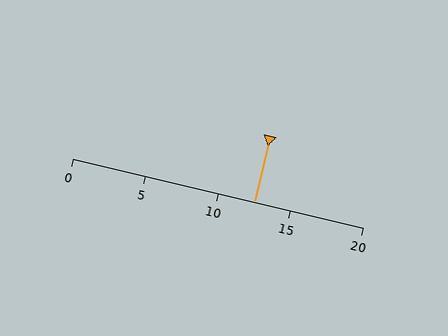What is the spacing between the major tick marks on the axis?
The major ticks are spaced 5 apart.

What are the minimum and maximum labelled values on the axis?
The axis runs from 0 to 20.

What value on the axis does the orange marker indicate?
The marker indicates approximately 12.5.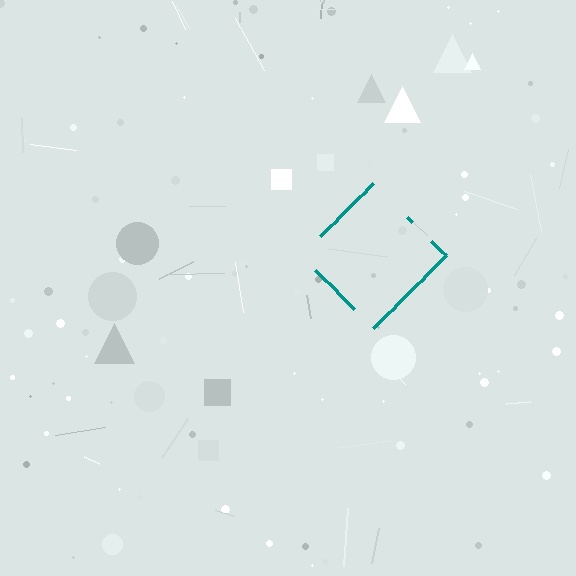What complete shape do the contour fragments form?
The contour fragments form a diamond.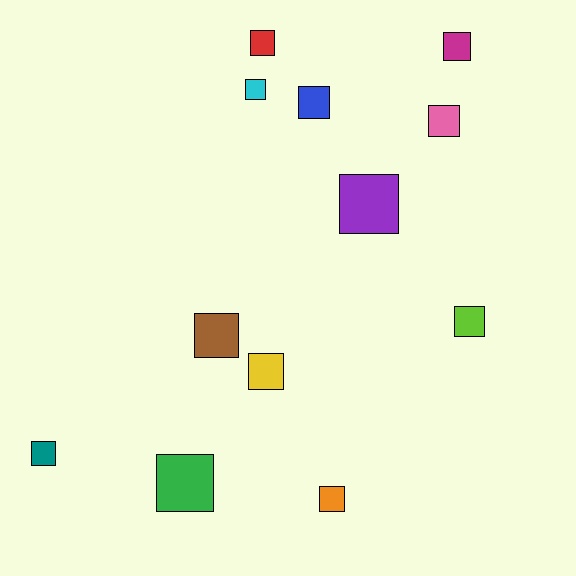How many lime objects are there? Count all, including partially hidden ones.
There is 1 lime object.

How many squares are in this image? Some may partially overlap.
There are 12 squares.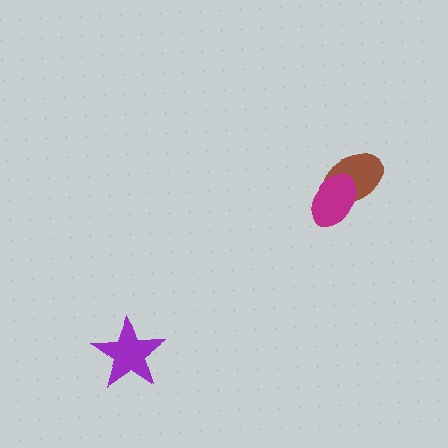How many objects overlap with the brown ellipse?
1 object overlaps with the brown ellipse.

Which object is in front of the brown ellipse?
The magenta ellipse is in front of the brown ellipse.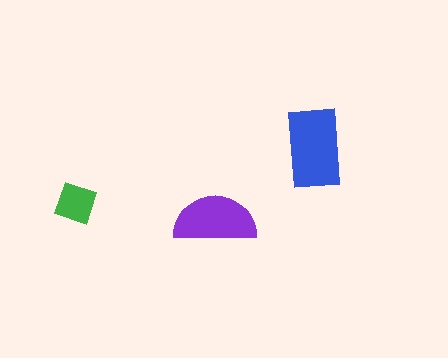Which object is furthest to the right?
The blue rectangle is rightmost.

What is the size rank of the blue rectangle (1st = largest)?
1st.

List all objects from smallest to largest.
The green diamond, the purple semicircle, the blue rectangle.